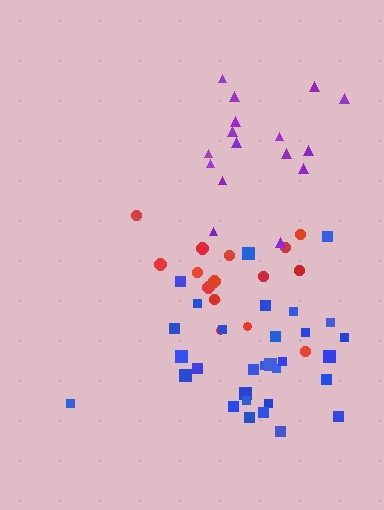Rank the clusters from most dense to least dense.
red, purple, blue.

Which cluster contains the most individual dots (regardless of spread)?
Blue (31).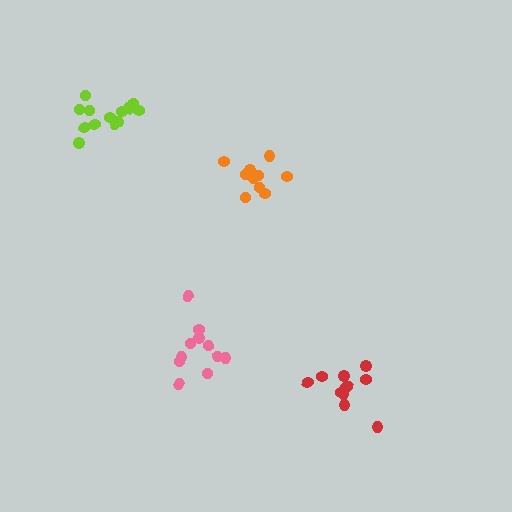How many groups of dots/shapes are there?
There are 4 groups.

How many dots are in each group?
Group 1: 10 dots, Group 2: 11 dots, Group 3: 13 dots, Group 4: 11 dots (45 total).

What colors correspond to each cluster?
The clusters are colored: orange, pink, lime, red.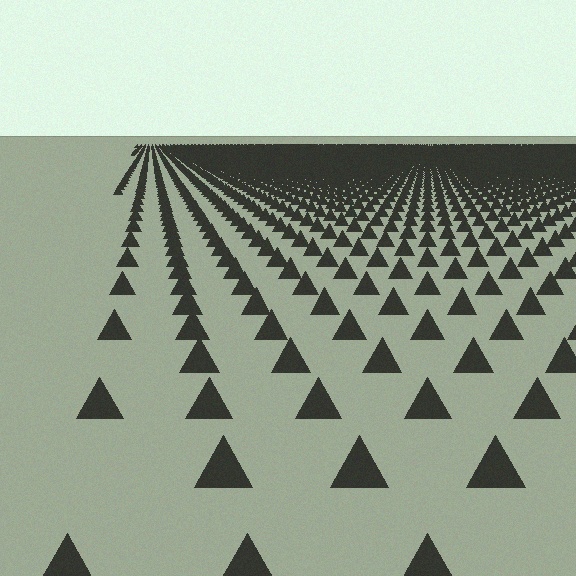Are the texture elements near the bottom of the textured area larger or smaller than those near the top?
Larger. Near the bottom, elements are closer to the viewer and appear at a bigger on-screen size.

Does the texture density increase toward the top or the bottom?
Density increases toward the top.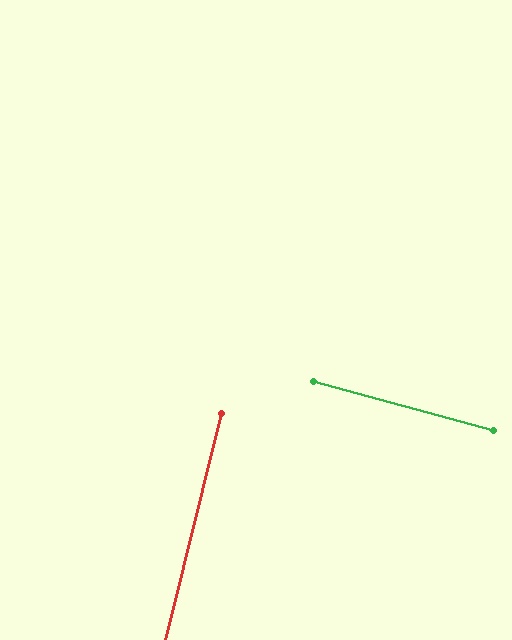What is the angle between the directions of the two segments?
Approximately 89 degrees.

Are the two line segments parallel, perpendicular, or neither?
Perpendicular — they meet at approximately 89°.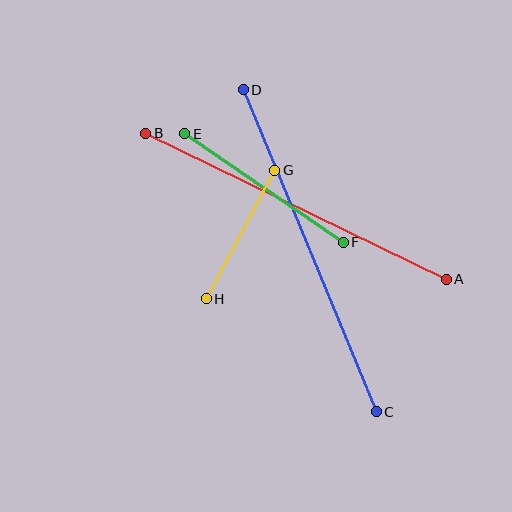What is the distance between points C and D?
The distance is approximately 348 pixels.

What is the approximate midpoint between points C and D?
The midpoint is at approximately (310, 251) pixels.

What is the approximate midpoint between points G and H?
The midpoint is at approximately (240, 235) pixels.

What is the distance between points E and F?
The distance is approximately 192 pixels.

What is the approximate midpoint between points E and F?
The midpoint is at approximately (264, 188) pixels.